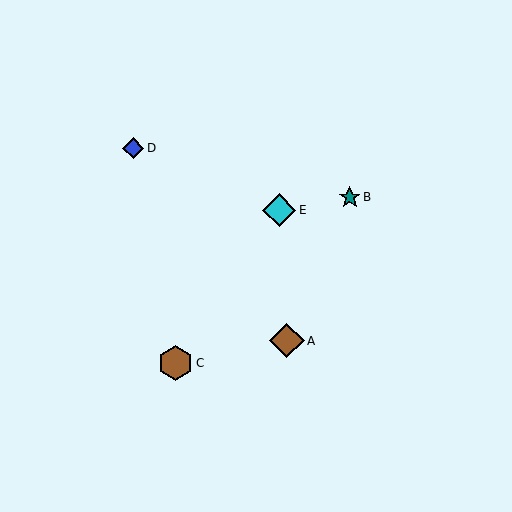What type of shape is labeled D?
Shape D is a blue diamond.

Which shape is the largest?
The brown hexagon (labeled C) is the largest.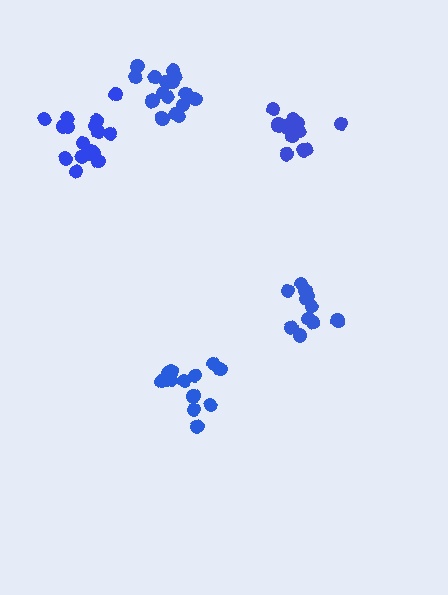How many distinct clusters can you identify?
There are 5 distinct clusters.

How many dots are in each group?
Group 1: 17 dots, Group 2: 16 dots, Group 3: 13 dots, Group 4: 12 dots, Group 5: 13 dots (71 total).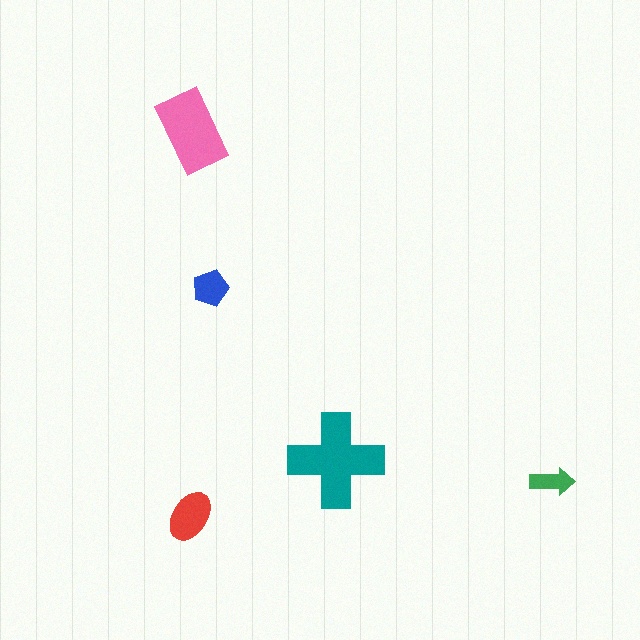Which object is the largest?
The teal cross.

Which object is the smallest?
The green arrow.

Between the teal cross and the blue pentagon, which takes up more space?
The teal cross.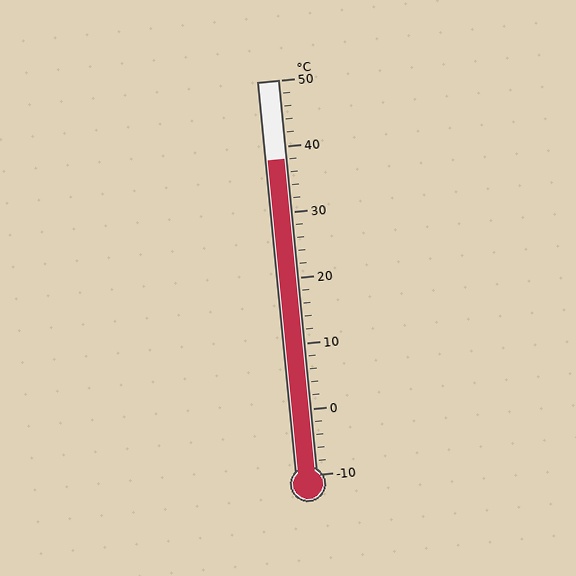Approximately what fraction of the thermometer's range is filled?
The thermometer is filled to approximately 80% of its range.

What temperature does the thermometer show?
The thermometer shows approximately 38°C.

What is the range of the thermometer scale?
The thermometer scale ranges from -10°C to 50°C.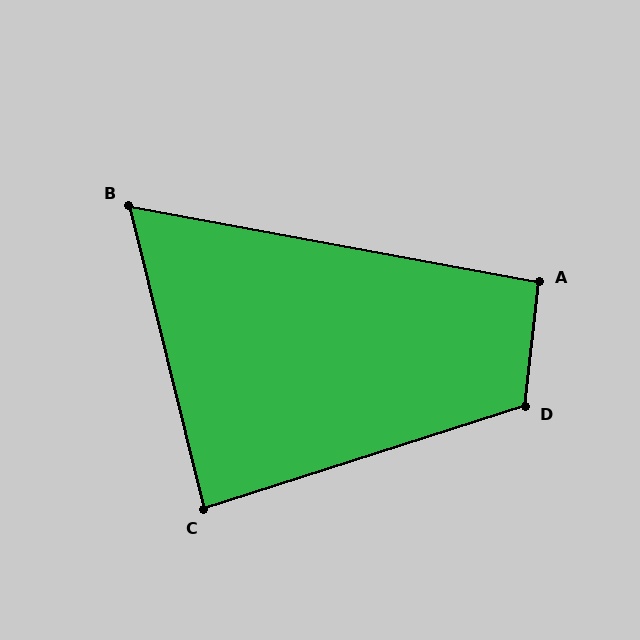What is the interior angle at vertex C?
Approximately 86 degrees (approximately right).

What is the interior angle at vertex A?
Approximately 94 degrees (approximately right).